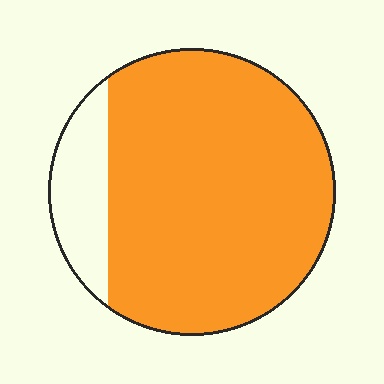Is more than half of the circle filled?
Yes.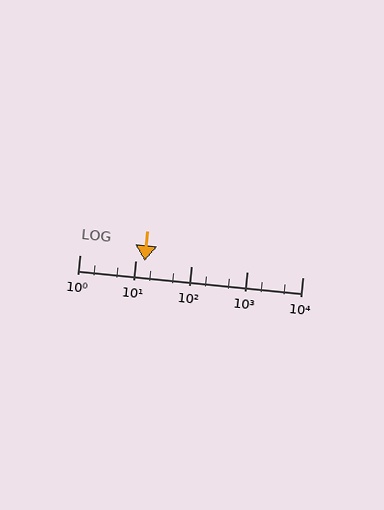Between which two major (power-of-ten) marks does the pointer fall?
The pointer is between 10 and 100.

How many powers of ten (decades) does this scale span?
The scale spans 4 decades, from 1 to 10000.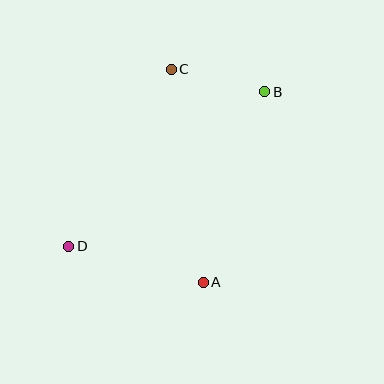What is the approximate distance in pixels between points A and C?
The distance between A and C is approximately 215 pixels.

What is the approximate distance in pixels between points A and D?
The distance between A and D is approximately 139 pixels.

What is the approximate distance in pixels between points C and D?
The distance between C and D is approximately 204 pixels.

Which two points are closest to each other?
Points B and C are closest to each other.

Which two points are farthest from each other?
Points B and D are farthest from each other.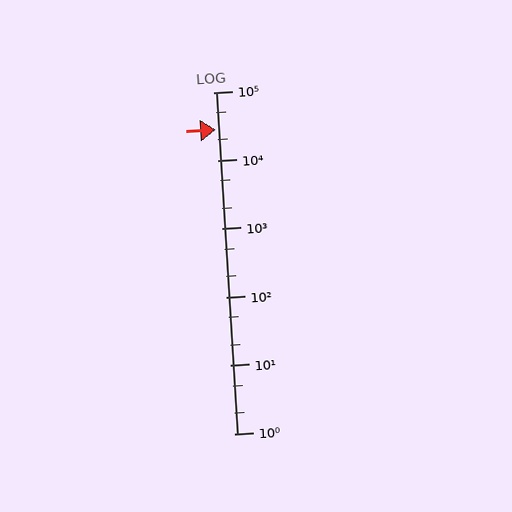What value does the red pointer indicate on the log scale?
The pointer indicates approximately 28000.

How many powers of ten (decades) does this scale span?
The scale spans 5 decades, from 1 to 100000.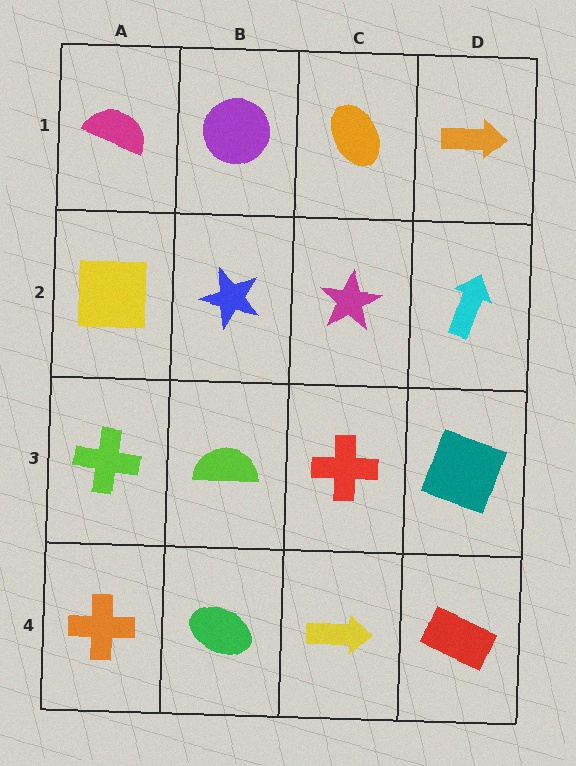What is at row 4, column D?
A red rectangle.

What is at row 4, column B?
A green ellipse.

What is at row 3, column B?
A lime semicircle.